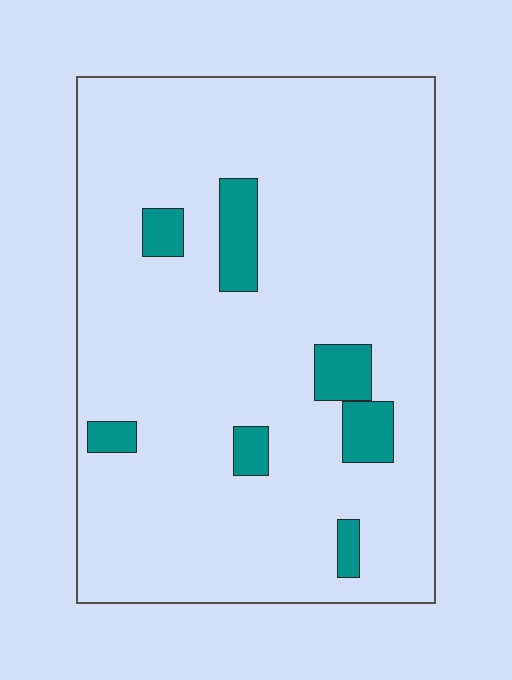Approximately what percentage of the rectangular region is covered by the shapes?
Approximately 10%.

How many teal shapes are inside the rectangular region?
7.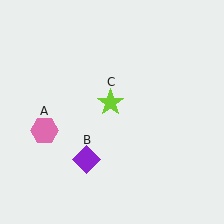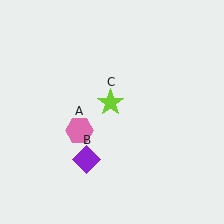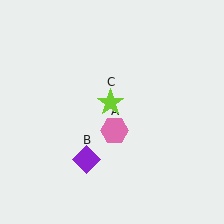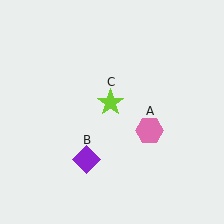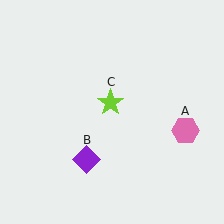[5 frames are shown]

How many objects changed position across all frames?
1 object changed position: pink hexagon (object A).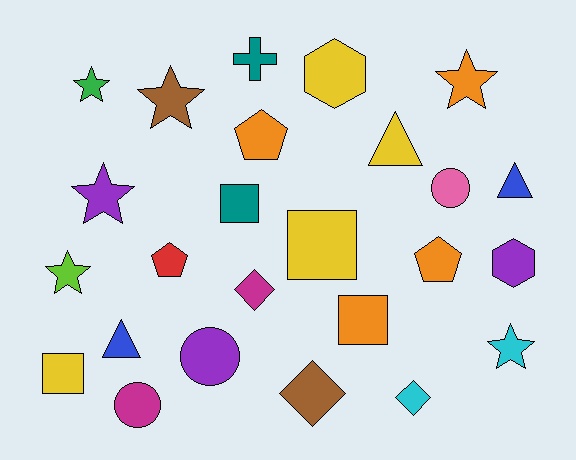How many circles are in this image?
There are 3 circles.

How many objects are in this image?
There are 25 objects.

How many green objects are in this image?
There is 1 green object.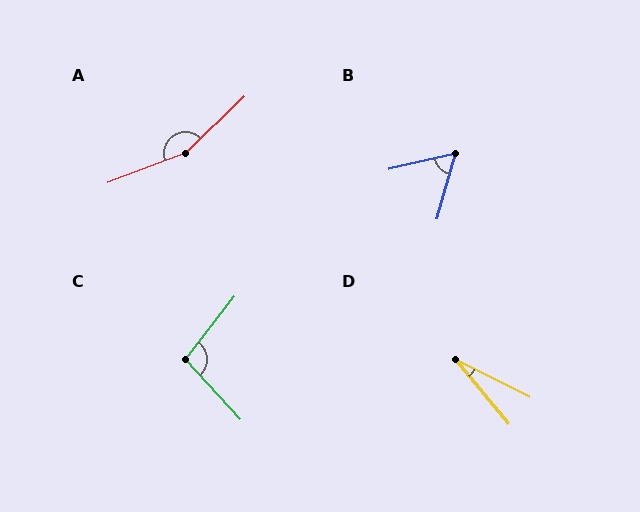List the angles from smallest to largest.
D (24°), B (61°), C (99°), A (157°).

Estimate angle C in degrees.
Approximately 99 degrees.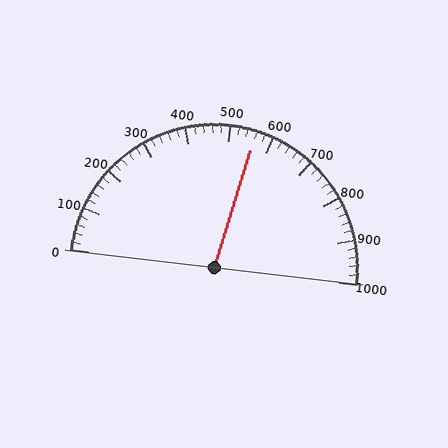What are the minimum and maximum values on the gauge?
The gauge ranges from 0 to 1000.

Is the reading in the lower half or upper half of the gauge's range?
The reading is in the upper half of the range (0 to 1000).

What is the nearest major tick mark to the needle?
The nearest major tick mark is 600.